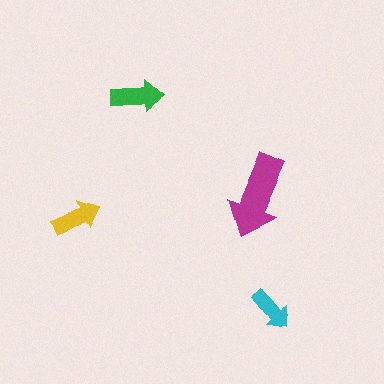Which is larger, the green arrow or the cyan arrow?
The green one.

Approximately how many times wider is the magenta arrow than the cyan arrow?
About 2 times wider.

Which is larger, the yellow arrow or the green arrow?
The green one.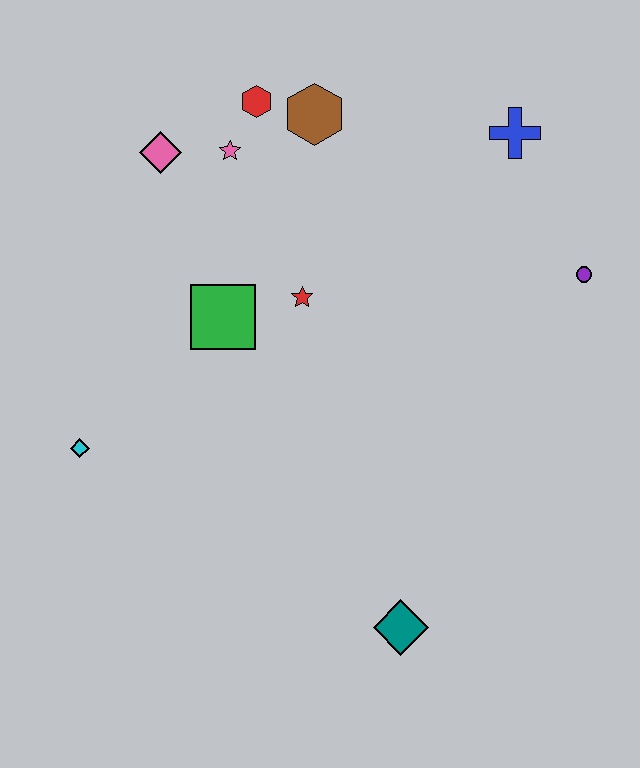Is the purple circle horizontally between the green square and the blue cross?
No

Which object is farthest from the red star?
The teal diamond is farthest from the red star.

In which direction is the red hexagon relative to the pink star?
The red hexagon is above the pink star.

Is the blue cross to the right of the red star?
Yes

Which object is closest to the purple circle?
The blue cross is closest to the purple circle.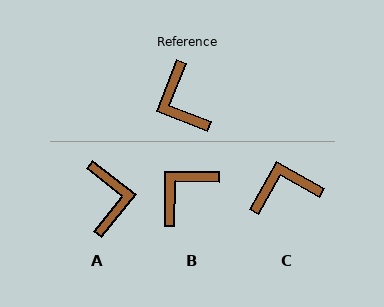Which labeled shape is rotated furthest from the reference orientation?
A, about 163 degrees away.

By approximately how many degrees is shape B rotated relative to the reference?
Approximately 69 degrees clockwise.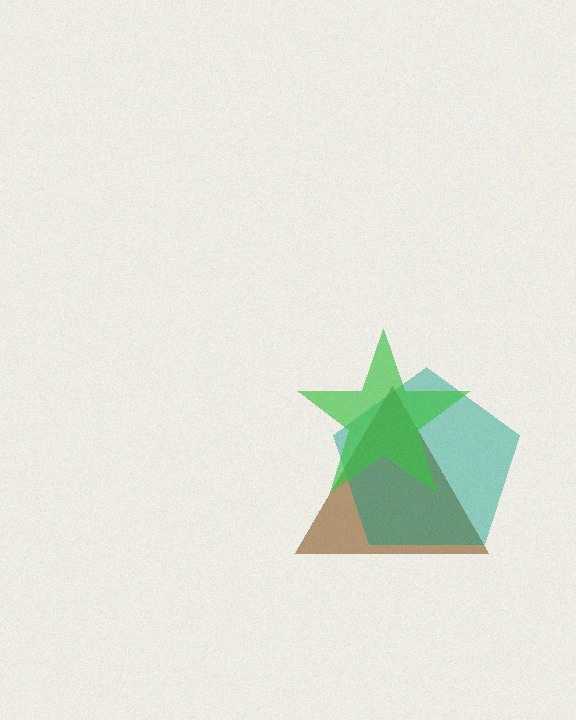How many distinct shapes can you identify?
There are 3 distinct shapes: a brown triangle, a teal pentagon, a green star.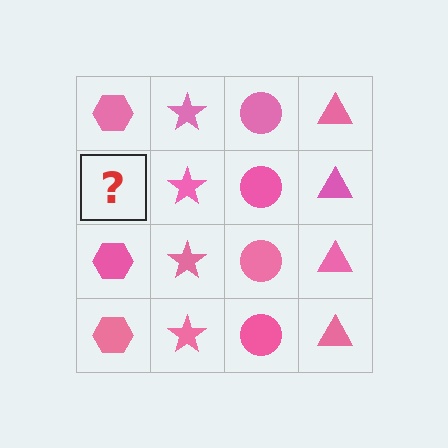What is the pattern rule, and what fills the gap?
The rule is that each column has a consistent shape. The gap should be filled with a pink hexagon.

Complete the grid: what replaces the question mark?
The question mark should be replaced with a pink hexagon.